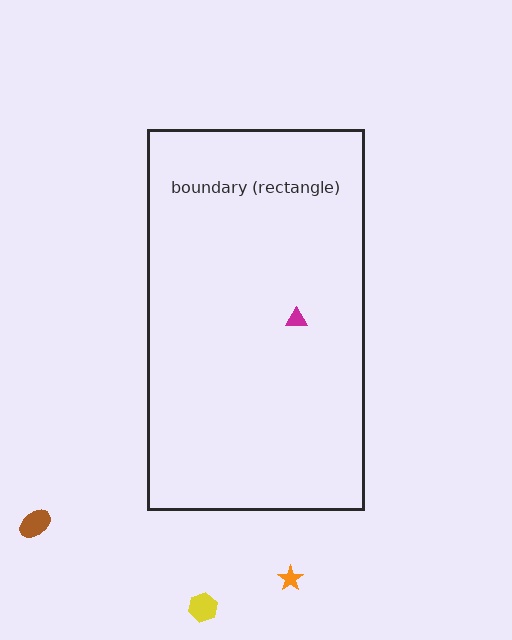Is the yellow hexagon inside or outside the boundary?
Outside.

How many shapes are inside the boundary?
1 inside, 3 outside.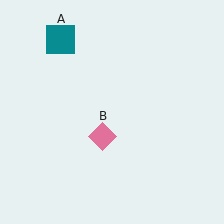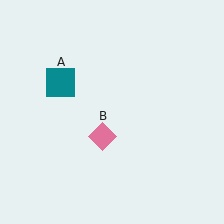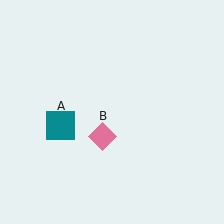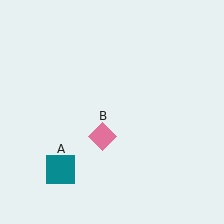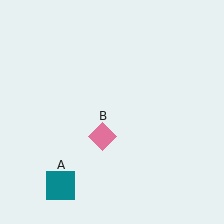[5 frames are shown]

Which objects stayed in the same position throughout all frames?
Pink diamond (object B) remained stationary.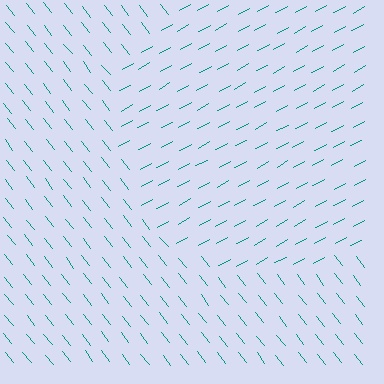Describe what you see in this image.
The image is filled with small teal line segments. A circle region in the image has lines oriented differently from the surrounding lines, creating a visible texture boundary.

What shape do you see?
I see a circle.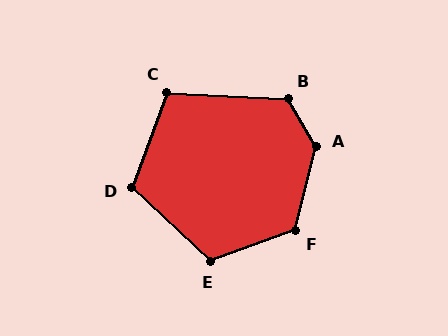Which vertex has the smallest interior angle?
C, at approximately 108 degrees.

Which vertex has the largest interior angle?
A, at approximately 136 degrees.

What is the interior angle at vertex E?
Approximately 117 degrees (obtuse).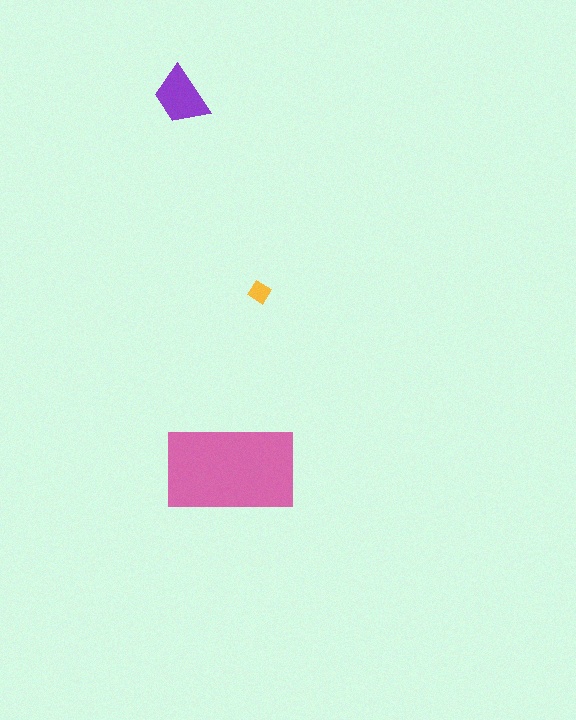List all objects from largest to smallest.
The pink rectangle, the purple trapezoid, the yellow diamond.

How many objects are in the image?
There are 3 objects in the image.